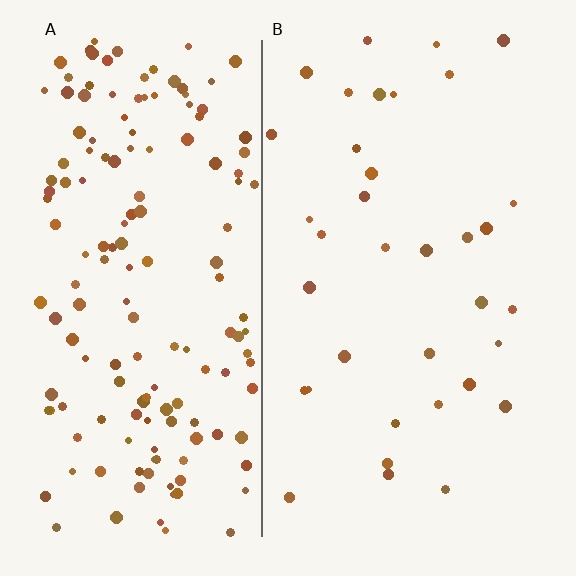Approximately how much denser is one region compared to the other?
Approximately 4.3× — region A over region B.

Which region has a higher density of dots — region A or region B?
A (the left).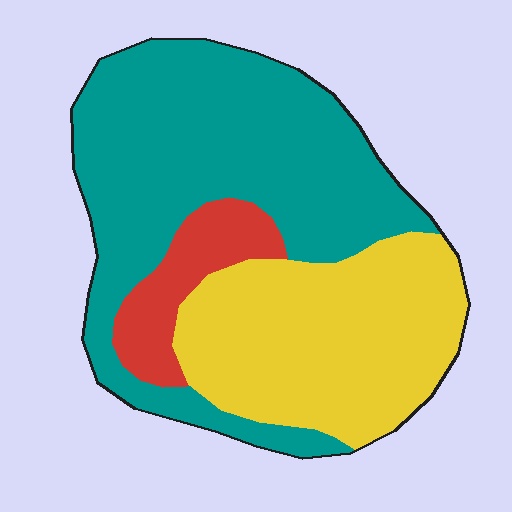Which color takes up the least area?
Red, at roughly 10%.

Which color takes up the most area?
Teal, at roughly 55%.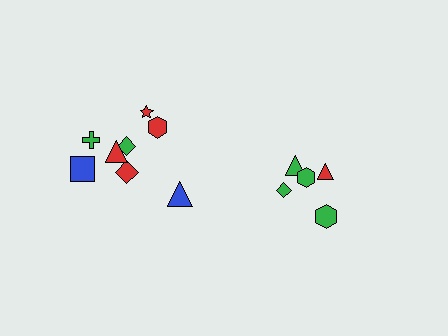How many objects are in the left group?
There are 8 objects.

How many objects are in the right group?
There are 5 objects.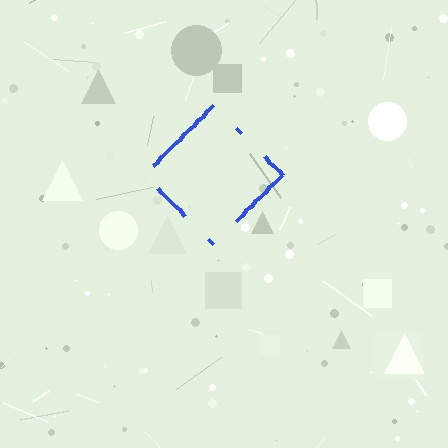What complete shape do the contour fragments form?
The contour fragments form a diamond.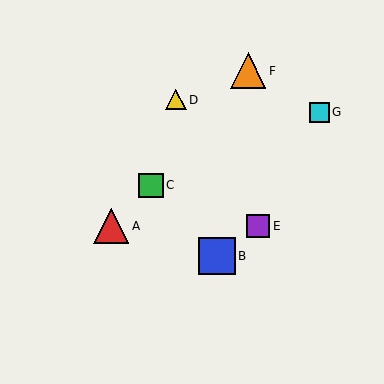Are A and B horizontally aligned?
No, A is at y≈226 and B is at y≈256.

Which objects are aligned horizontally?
Objects A, E are aligned horizontally.